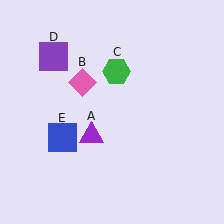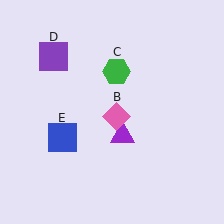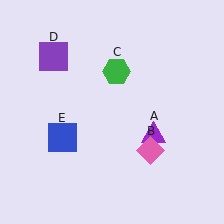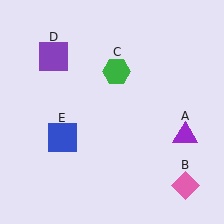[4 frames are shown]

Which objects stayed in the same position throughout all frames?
Green hexagon (object C) and purple square (object D) and blue square (object E) remained stationary.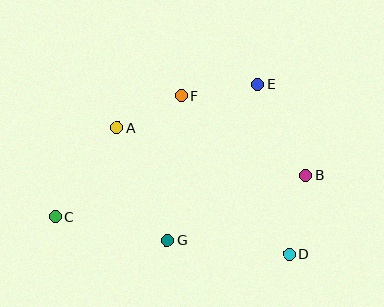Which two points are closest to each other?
Points A and F are closest to each other.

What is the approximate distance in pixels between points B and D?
The distance between B and D is approximately 80 pixels.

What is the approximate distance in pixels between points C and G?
The distance between C and G is approximately 114 pixels.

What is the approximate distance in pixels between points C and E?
The distance between C and E is approximately 242 pixels.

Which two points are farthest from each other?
Points B and C are farthest from each other.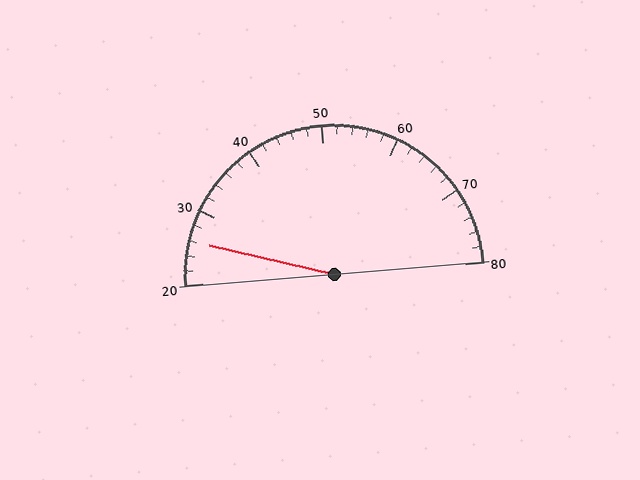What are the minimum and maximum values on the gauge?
The gauge ranges from 20 to 80.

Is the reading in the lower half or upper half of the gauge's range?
The reading is in the lower half of the range (20 to 80).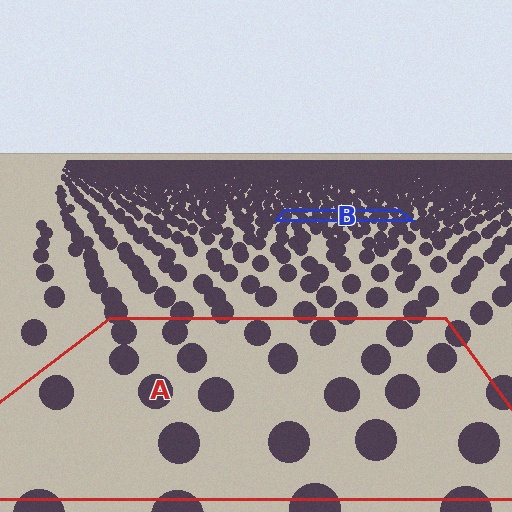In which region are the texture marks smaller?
The texture marks are smaller in region B, because it is farther away.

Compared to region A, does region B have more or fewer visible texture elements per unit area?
Region B has more texture elements per unit area — they are packed more densely because it is farther away.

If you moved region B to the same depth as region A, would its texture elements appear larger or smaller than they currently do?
They would appear larger. At a closer depth, the same texture elements are projected at a bigger on-screen size.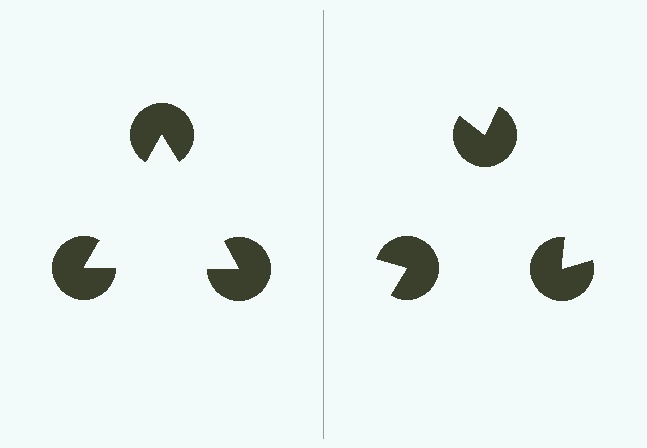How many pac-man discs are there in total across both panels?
6 — 3 on each side.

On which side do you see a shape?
An illusory triangle appears on the left side. On the right side the wedge cuts are rotated, so no coherent shape forms.